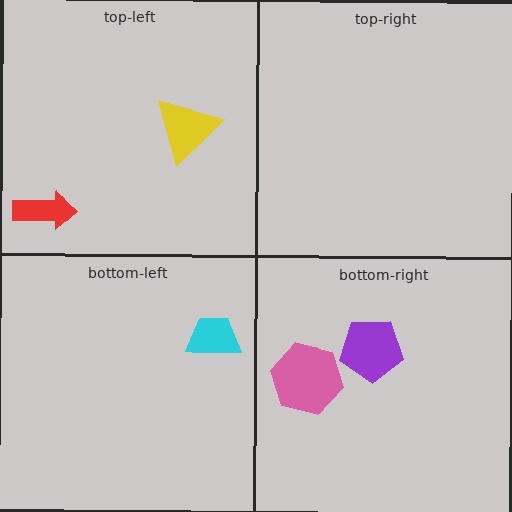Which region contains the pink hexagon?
The bottom-right region.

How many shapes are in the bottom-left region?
1.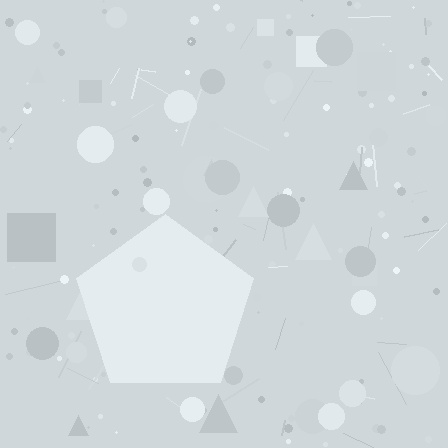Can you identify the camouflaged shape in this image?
The camouflaged shape is a pentagon.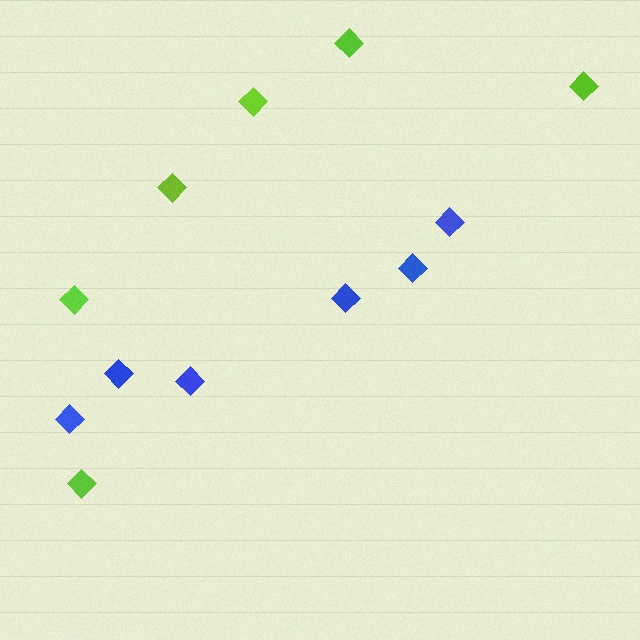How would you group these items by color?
There are 2 groups: one group of blue diamonds (6) and one group of lime diamonds (6).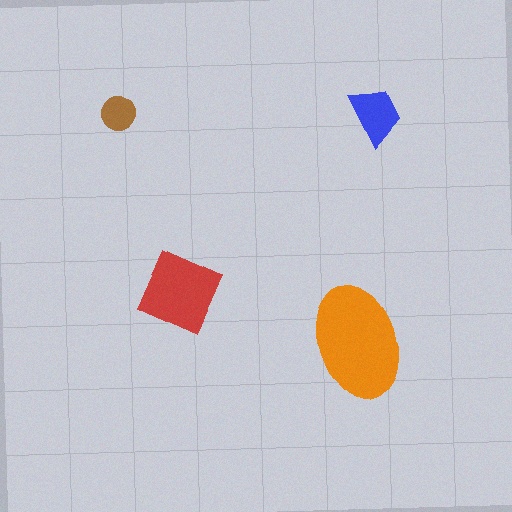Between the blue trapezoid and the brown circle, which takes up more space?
The blue trapezoid.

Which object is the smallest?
The brown circle.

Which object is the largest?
The orange ellipse.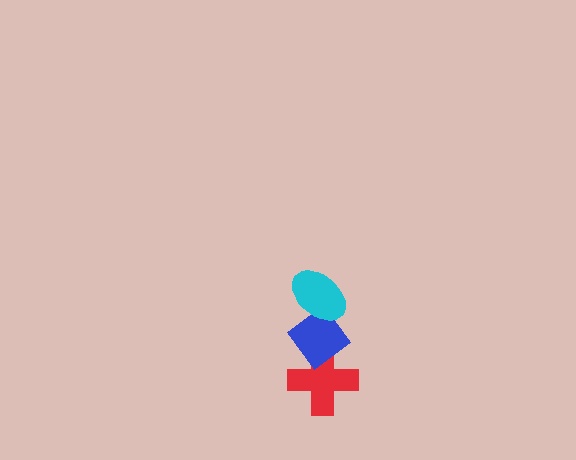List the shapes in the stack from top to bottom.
From top to bottom: the cyan ellipse, the blue diamond, the red cross.